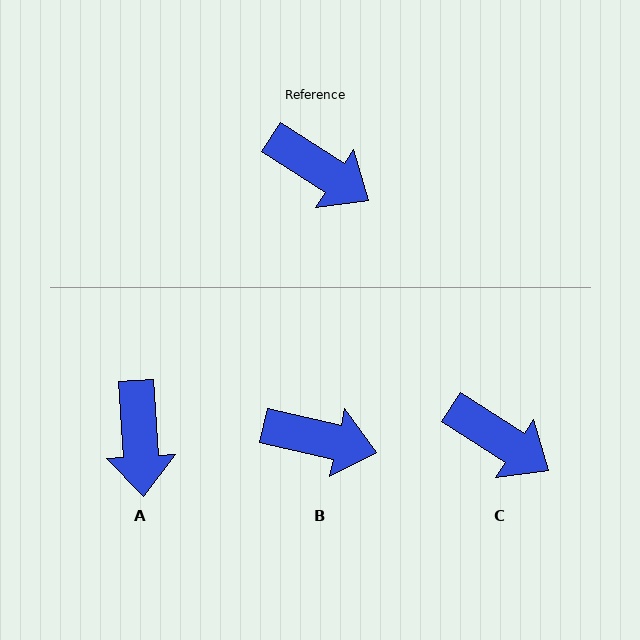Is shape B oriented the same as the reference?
No, it is off by about 20 degrees.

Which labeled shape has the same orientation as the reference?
C.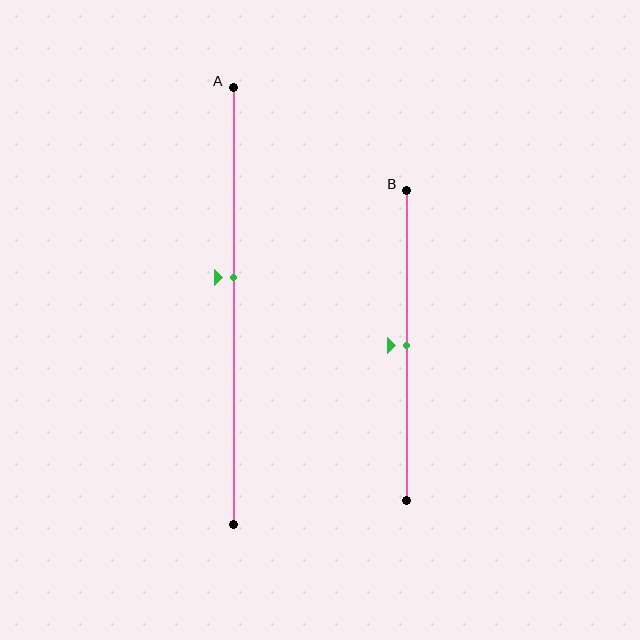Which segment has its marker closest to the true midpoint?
Segment B has its marker closest to the true midpoint.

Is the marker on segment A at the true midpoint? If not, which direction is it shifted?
No, the marker on segment A is shifted upward by about 6% of the segment length.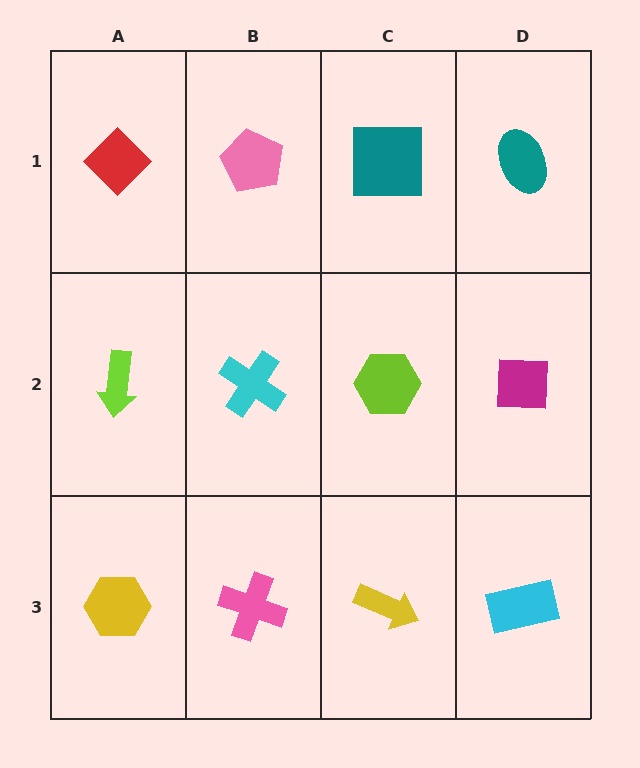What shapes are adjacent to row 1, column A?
A lime arrow (row 2, column A), a pink pentagon (row 1, column B).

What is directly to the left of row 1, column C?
A pink pentagon.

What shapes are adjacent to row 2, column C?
A teal square (row 1, column C), a yellow arrow (row 3, column C), a cyan cross (row 2, column B), a magenta square (row 2, column D).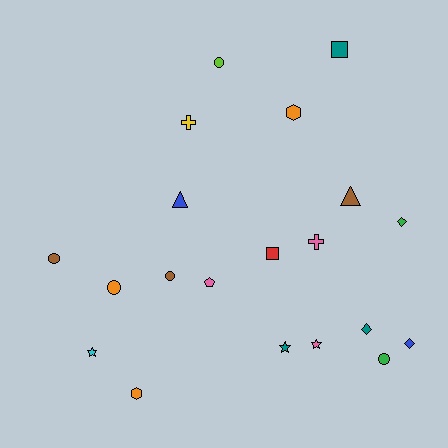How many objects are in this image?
There are 20 objects.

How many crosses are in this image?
There are 2 crosses.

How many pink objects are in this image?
There are 3 pink objects.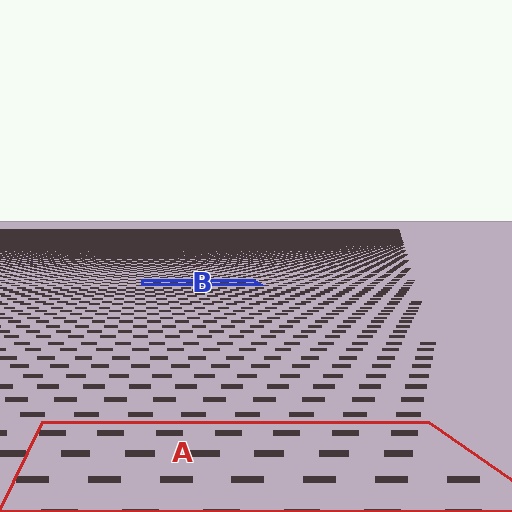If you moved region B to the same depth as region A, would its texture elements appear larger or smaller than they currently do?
They would appear larger. At a closer depth, the same texture elements are projected at a bigger on-screen size.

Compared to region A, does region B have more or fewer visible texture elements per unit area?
Region B has more texture elements per unit area — they are packed more densely because it is farther away.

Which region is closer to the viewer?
Region A is closer. The texture elements there are larger and more spread out.